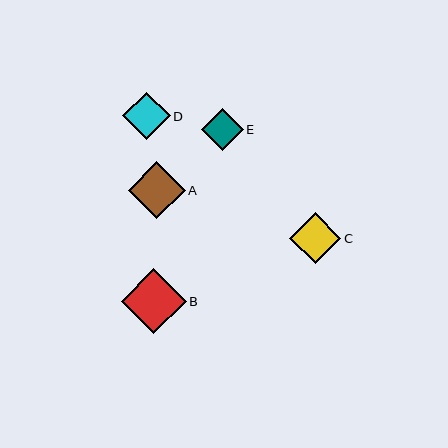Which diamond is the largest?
Diamond B is the largest with a size of approximately 65 pixels.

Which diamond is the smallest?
Diamond E is the smallest with a size of approximately 42 pixels.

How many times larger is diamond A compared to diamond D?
Diamond A is approximately 1.2 times the size of diamond D.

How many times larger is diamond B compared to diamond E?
Diamond B is approximately 1.6 times the size of diamond E.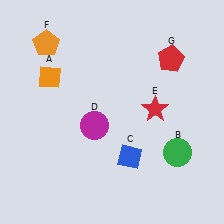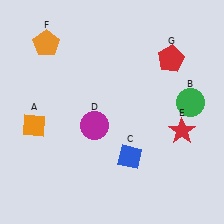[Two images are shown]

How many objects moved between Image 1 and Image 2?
3 objects moved between the two images.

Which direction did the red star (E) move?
The red star (E) moved right.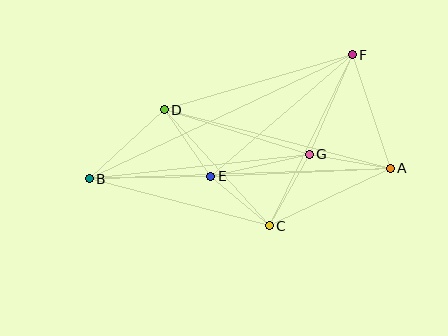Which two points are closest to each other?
Points C and E are closest to each other.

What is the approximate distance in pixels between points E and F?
The distance between E and F is approximately 186 pixels.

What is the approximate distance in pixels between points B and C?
The distance between B and C is approximately 186 pixels.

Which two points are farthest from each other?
Points A and B are farthest from each other.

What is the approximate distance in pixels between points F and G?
The distance between F and G is approximately 108 pixels.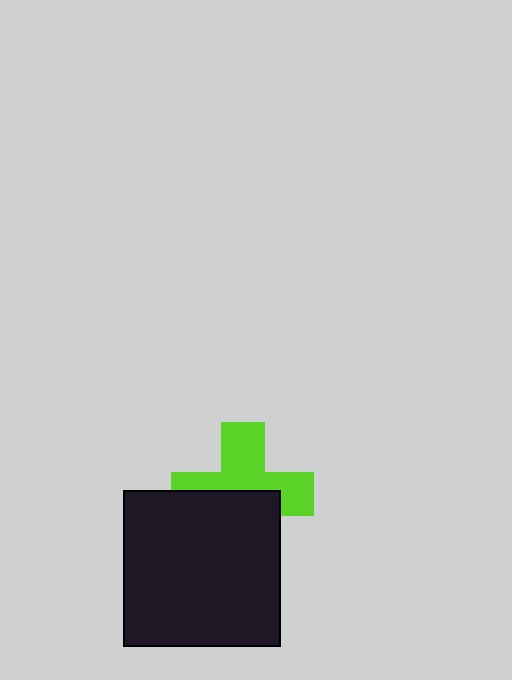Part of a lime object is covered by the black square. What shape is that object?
It is a cross.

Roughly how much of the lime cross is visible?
About half of it is visible (roughly 52%).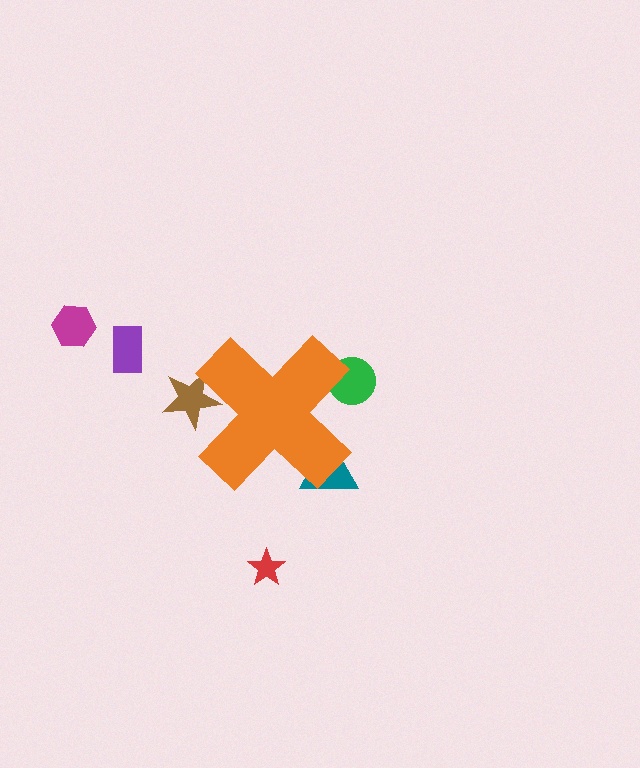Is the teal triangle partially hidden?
Yes, the teal triangle is partially hidden behind the orange cross.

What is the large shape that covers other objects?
An orange cross.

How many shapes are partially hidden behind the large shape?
3 shapes are partially hidden.